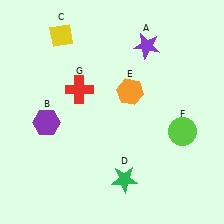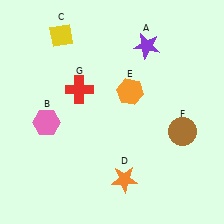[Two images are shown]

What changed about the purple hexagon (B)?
In Image 1, B is purple. In Image 2, it changed to pink.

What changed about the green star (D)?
In Image 1, D is green. In Image 2, it changed to orange.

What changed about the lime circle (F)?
In Image 1, F is lime. In Image 2, it changed to brown.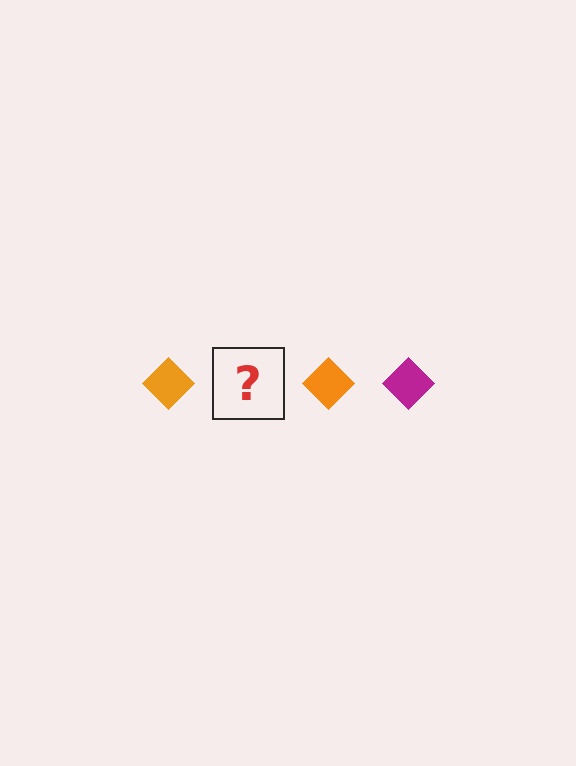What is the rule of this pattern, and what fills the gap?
The rule is that the pattern cycles through orange, magenta diamonds. The gap should be filled with a magenta diamond.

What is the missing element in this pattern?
The missing element is a magenta diamond.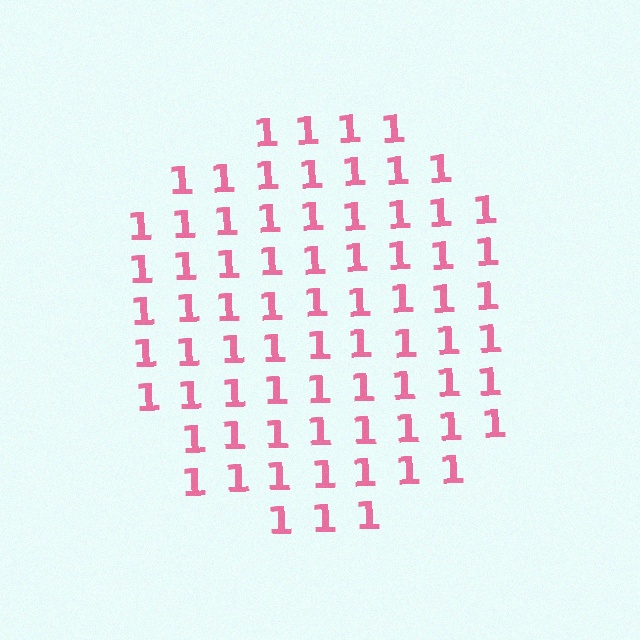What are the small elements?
The small elements are digit 1's.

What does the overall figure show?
The overall figure shows a circle.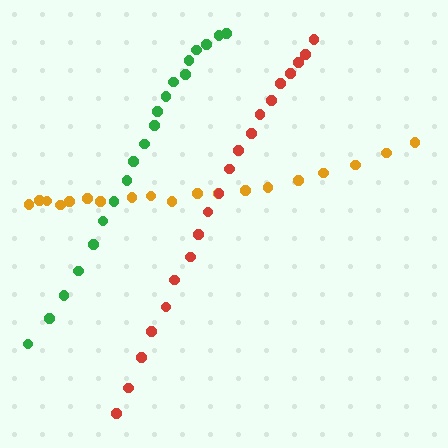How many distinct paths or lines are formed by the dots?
There are 3 distinct paths.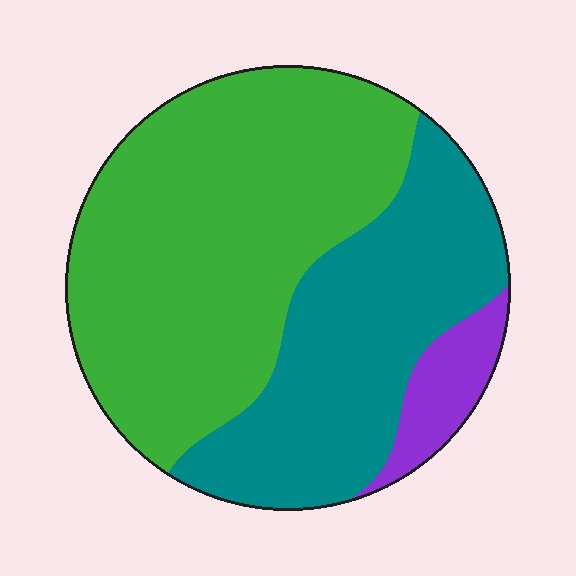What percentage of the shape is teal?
Teal covers 36% of the shape.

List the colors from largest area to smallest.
From largest to smallest: green, teal, purple.